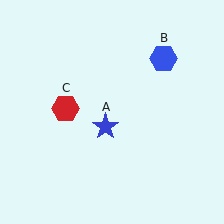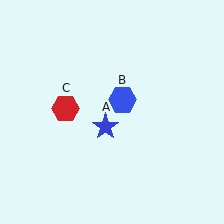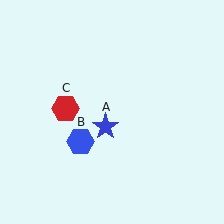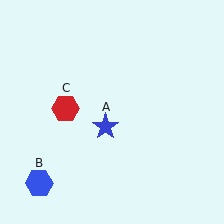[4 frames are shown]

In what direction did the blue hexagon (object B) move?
The blue hexagon (object B) moved down and to the left.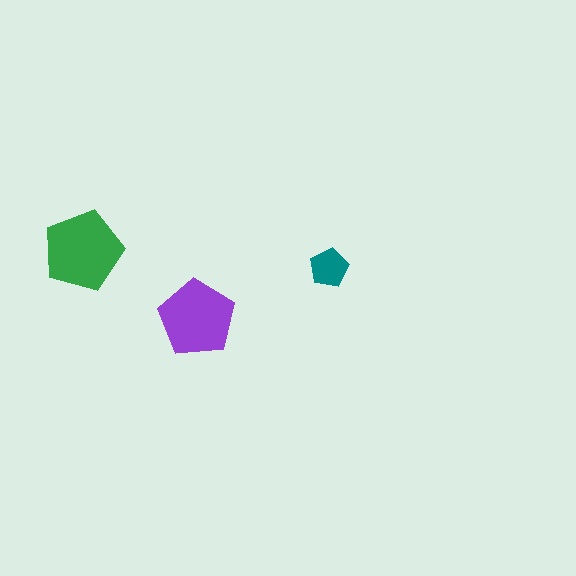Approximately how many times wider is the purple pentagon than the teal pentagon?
About 2 times wider.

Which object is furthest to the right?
The teal pentagon is rightmost.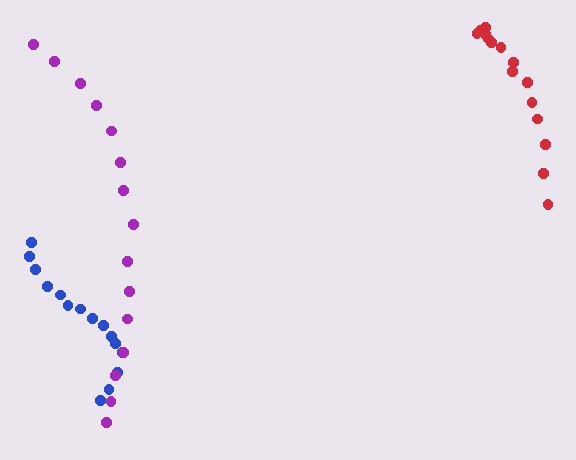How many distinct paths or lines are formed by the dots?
There are 3 distinct paths.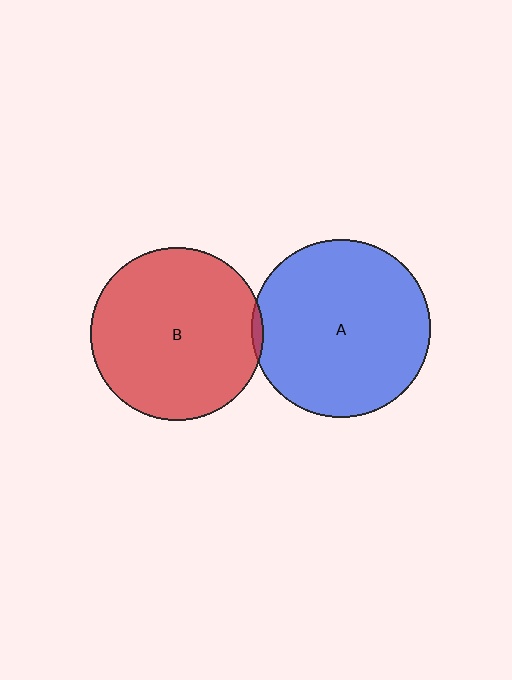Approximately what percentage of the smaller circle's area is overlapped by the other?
Approximately 5%.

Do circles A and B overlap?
Yes.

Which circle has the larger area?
Circle A (blue).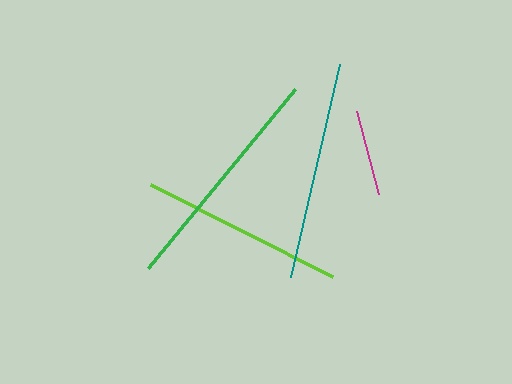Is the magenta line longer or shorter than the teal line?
The teal line is longer than the magenta line.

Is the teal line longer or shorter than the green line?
The green line is longer than the teal line.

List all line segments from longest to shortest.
From longest to shortest: green, teal, lime, magenta.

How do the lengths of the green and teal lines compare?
The green and teal lines are approximately the same length.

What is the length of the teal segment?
The teal segment is approximately 219 pixels long.